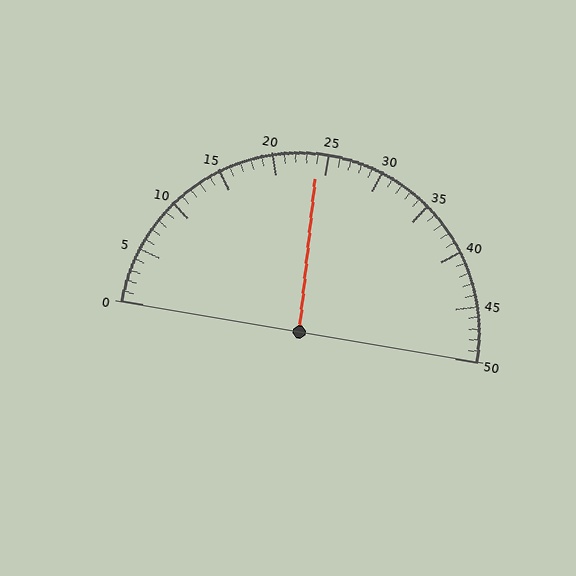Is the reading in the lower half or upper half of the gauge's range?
The reading is in the lower half of the range (0 to 50).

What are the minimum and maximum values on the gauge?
The gauge ranges from 0 to 50.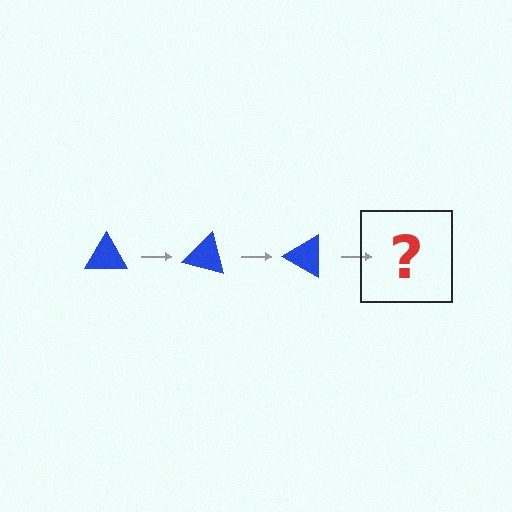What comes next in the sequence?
The next element should be a blue triangle rotated 45 degrees.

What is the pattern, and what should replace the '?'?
The pattern is that the triangle rotates 15 degrees each step. The '?' should be a blue triangle rotated 45 degrees.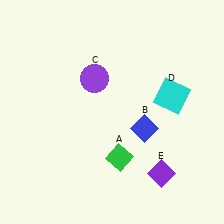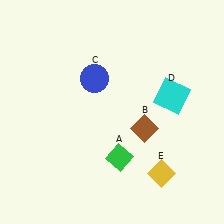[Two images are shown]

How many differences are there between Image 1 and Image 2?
There are 3 differences between the two images.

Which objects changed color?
B changed from blue to brown. C changed from purple to blue. E changed from purple to yellow.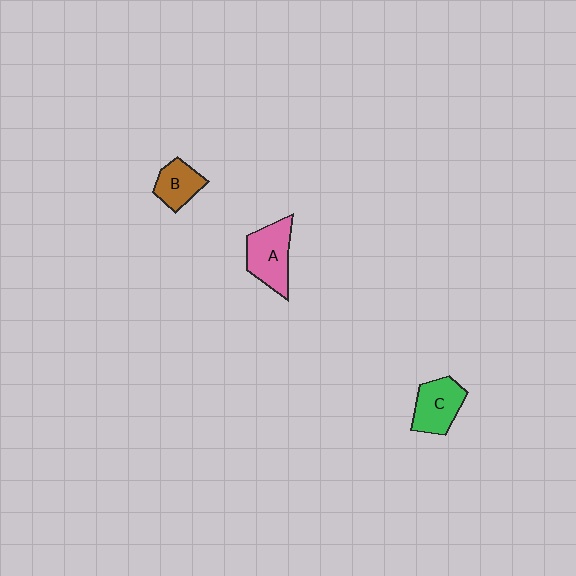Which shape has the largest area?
Shape A (pink).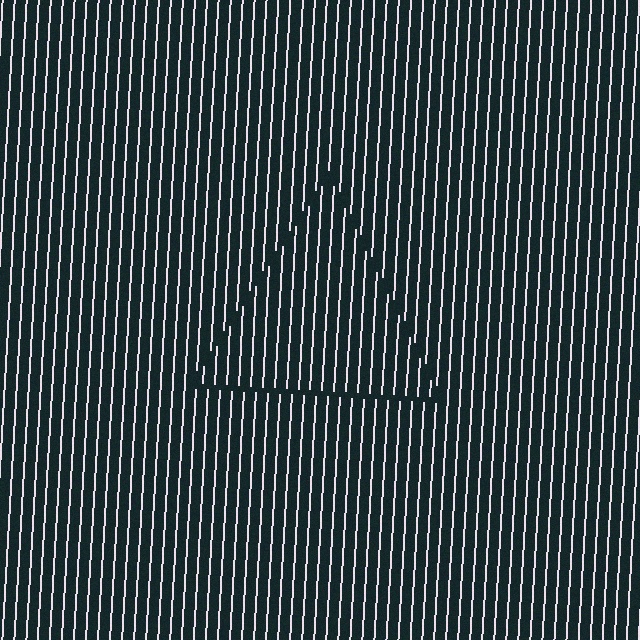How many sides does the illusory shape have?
3 sides — the line-ends trace a triangle.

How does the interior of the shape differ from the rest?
The interior of the shape contains the same grating, shifted by half a period — the contour is defined by the phase discontinuity where line-ends from the inner and outer gratings abut.